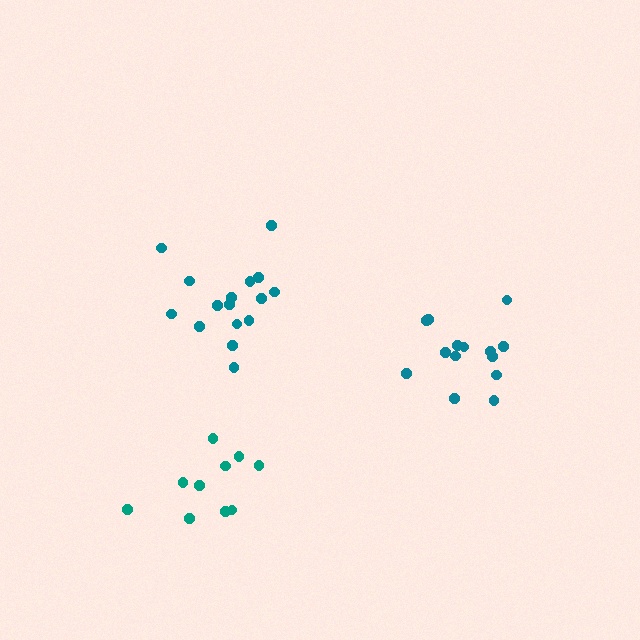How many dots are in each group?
Group 1: 16 dots, Group 2: 14 dots, Group 3: 10 dots (40 total).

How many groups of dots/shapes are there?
There are 3 groups.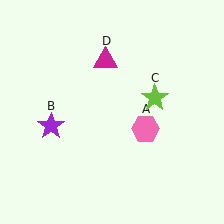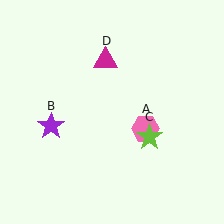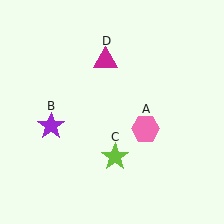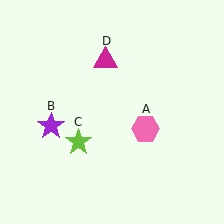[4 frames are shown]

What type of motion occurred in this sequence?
The lime star (object C) rotated clockwise around the center of the scene.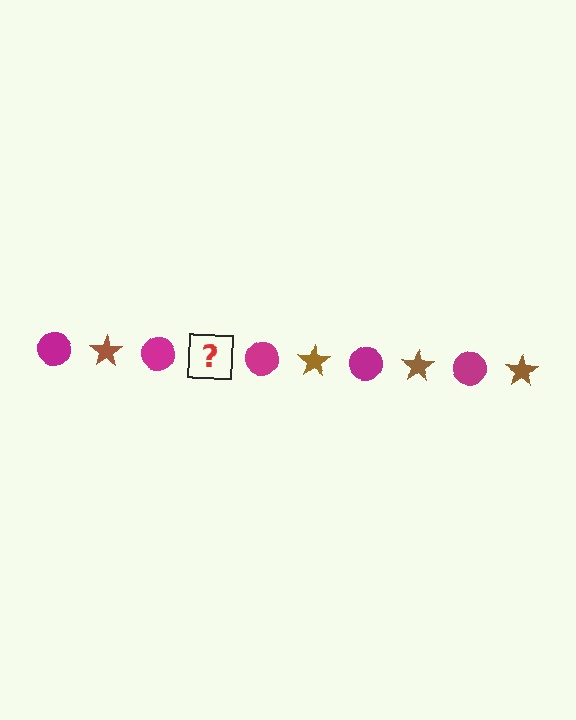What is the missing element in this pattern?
The missing element is a brown star.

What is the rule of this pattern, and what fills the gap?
The rule is that the pattern alternates between magenta circle and brown star. The gap should be filled with a brown star.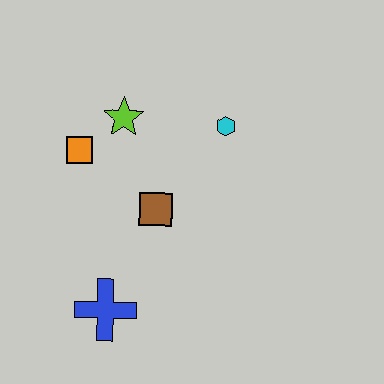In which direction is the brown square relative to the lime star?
The brown square is below the lime star.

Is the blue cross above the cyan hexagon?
No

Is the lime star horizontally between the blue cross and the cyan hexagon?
Yes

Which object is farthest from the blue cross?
The cyan hexagon is farthest from the blue cross.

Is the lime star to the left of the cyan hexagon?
Yes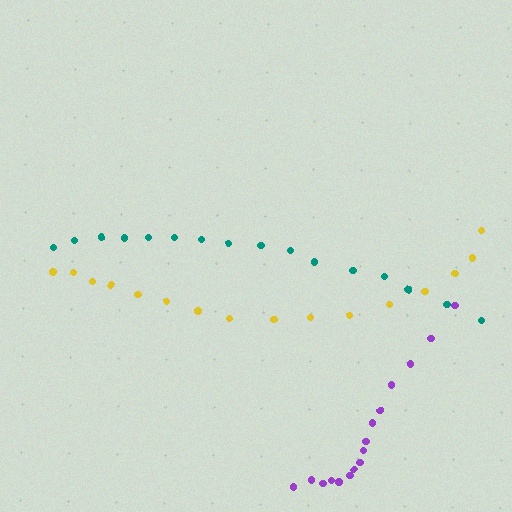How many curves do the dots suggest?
There are 3 distinct paths.